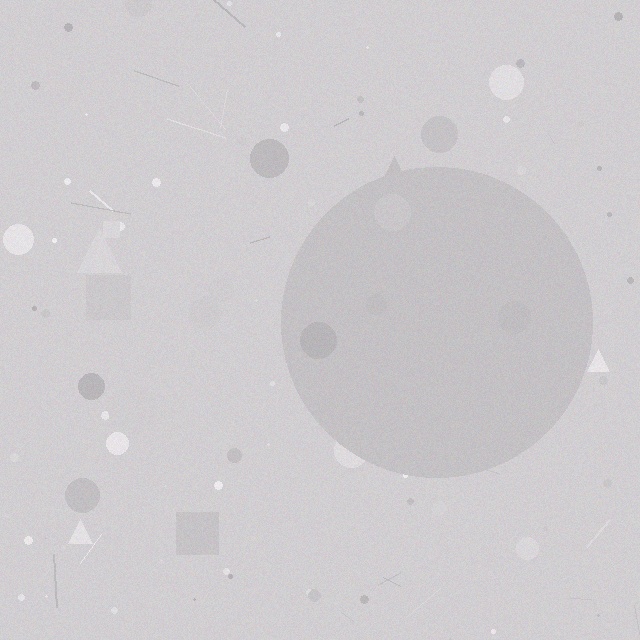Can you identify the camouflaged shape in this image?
The camouflaged shape is a circle.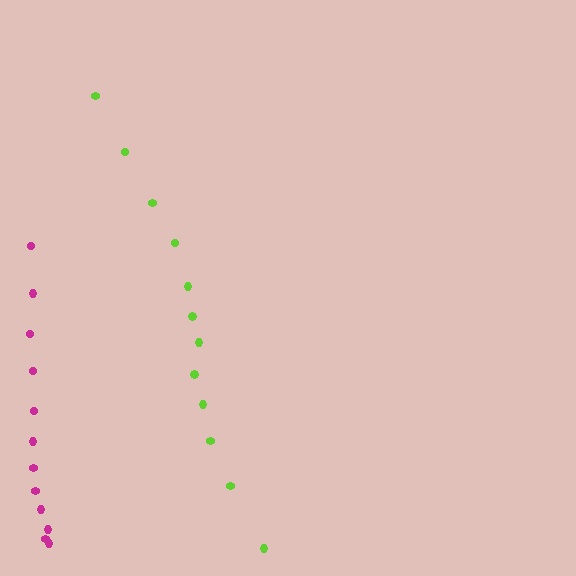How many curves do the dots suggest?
There are 2 distinct paths.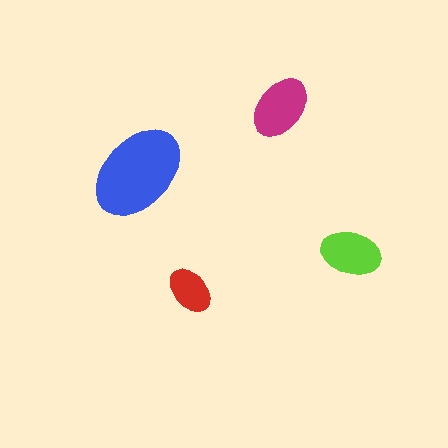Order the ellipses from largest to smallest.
the blue one, the magenta one, the lime one, the red one.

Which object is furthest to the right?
The lime ellipse is rightmost.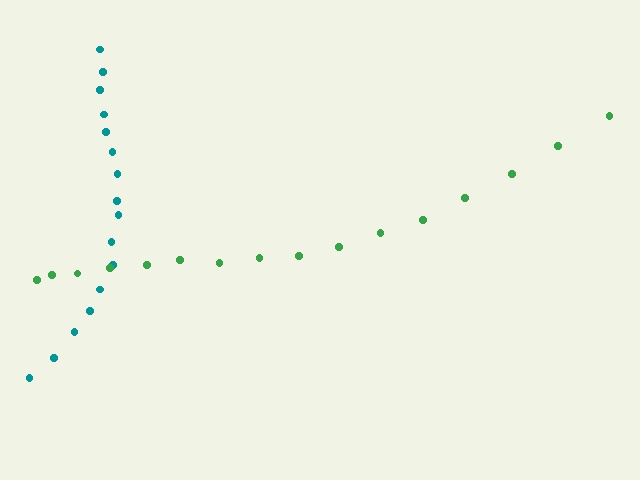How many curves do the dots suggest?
There are 2 distinct paths.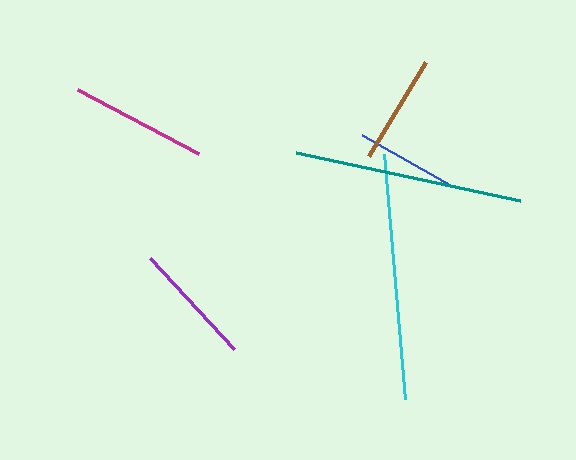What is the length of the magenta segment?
The magenta segment is approximately 137 pixels long.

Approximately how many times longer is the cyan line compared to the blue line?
The cyan line is approximately 2.4 times the length of the blue line.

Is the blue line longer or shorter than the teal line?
The teal line is longer than the blue line.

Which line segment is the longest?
The cyan line is the longest at approximately 246 pixels.